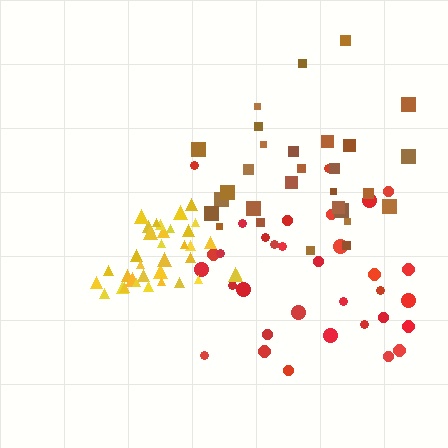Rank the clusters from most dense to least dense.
yellow, brown, red.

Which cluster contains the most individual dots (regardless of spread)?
Yellow (35).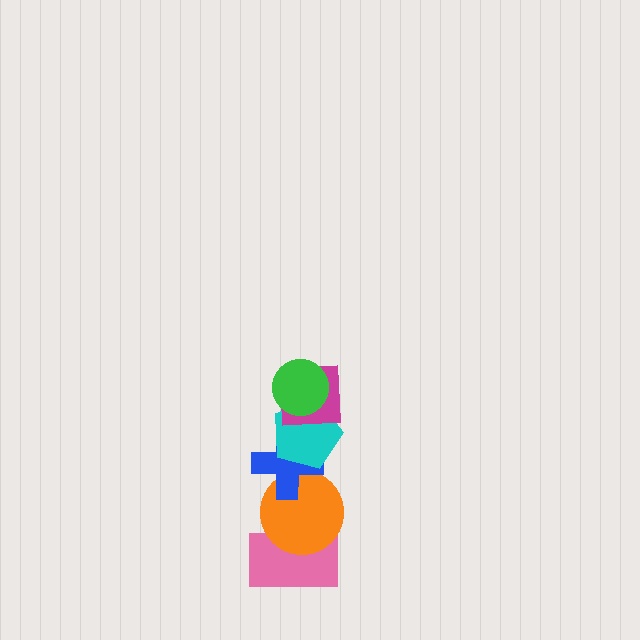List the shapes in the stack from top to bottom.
From top to bottom: the green circle, the magenta square, the cyan pentagon, the blue cross, the orange circle, the pink rectangle.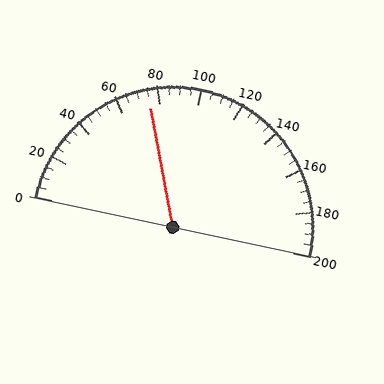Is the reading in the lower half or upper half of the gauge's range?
The reading is in the lower half of the range (0 to 200).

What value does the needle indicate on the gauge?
The needle indicates approximately 75.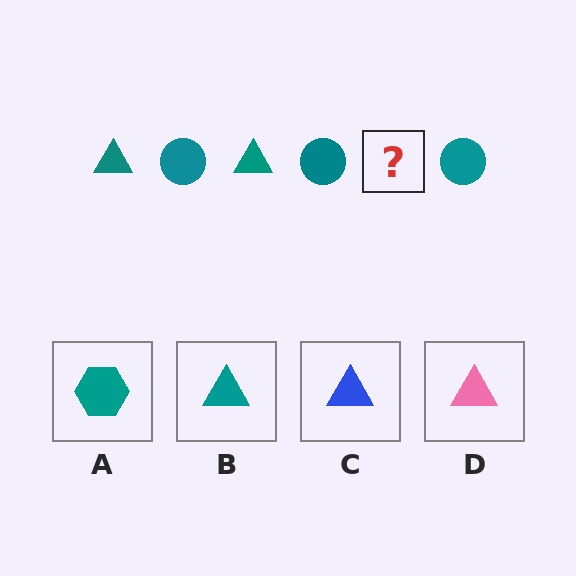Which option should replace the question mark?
Option B.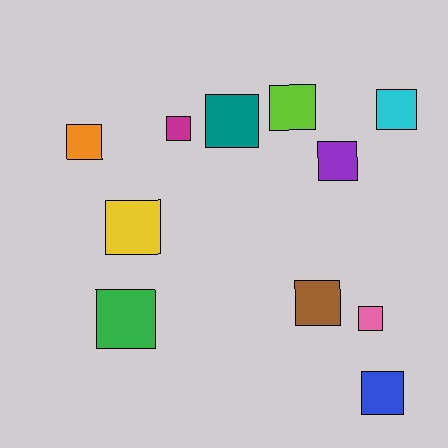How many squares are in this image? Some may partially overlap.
There are 11 squares.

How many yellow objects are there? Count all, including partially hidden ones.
There is 1 yellow object.